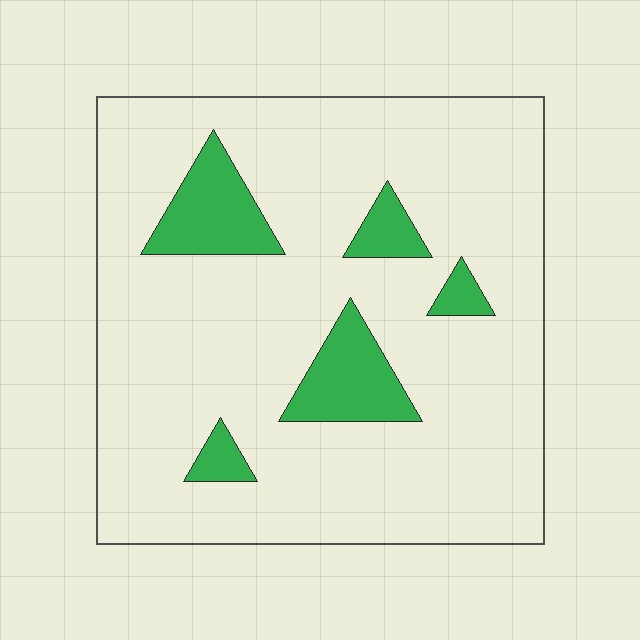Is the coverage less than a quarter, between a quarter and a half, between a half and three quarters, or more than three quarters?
Less than a quarter.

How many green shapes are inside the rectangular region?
5.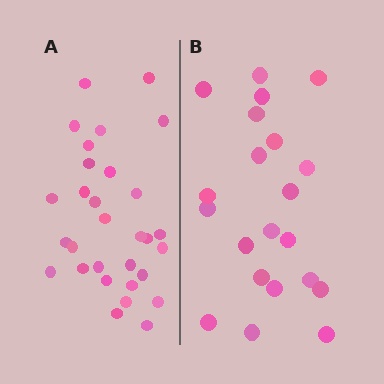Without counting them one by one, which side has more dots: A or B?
Region A (the left region) has more dots.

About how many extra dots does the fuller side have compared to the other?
Region A has roughly 8 or so more dots than region B.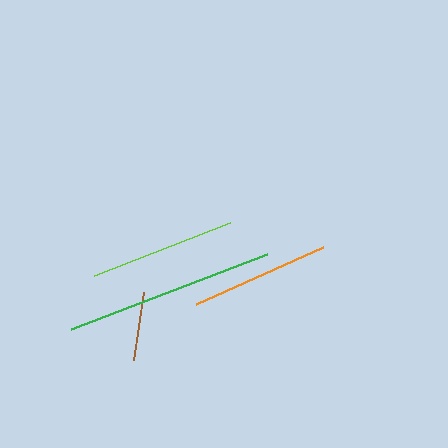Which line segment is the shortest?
The brown line is the shortest at approximately 68 pixels.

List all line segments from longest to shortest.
From longest to shortest: green, lime, orange, brown.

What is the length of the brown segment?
The brown segment is approximately 68 pixels long.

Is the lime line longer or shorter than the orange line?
The lime line is longer than the orange line.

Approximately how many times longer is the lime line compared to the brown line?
The lime line is approximately 2.1 times the length of the brown line.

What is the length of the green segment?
The green segment is approximately 210 pixels long.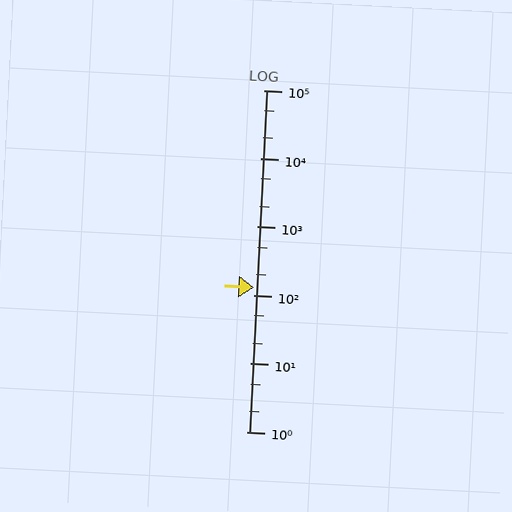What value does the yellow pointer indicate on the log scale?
The pointer indicates approximately 130.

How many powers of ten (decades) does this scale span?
The scale spans 5 decades, from 1 to 100000.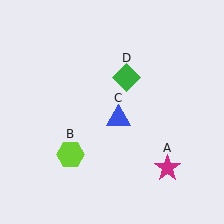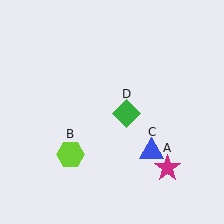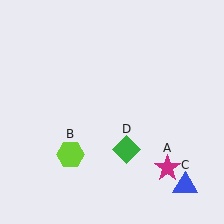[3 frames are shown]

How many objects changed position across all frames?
2 objects changed position: blue triangle (object C), green diamond (object D).